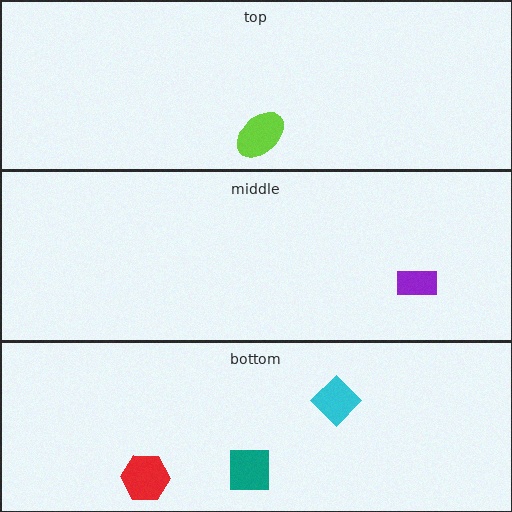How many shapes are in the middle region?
1.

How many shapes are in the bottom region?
3.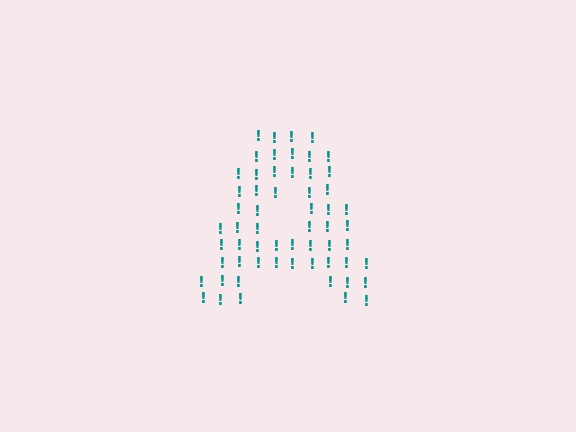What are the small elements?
The small elements are exclamation marks.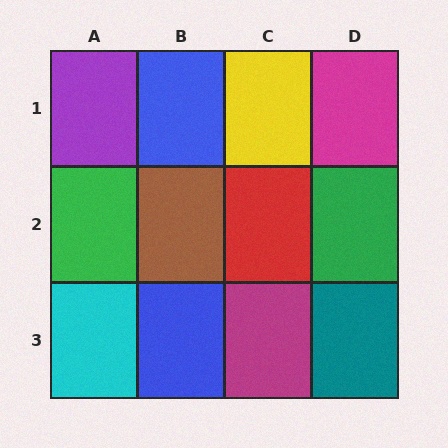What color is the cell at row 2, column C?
Red.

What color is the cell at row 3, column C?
Magenta.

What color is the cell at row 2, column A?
Green.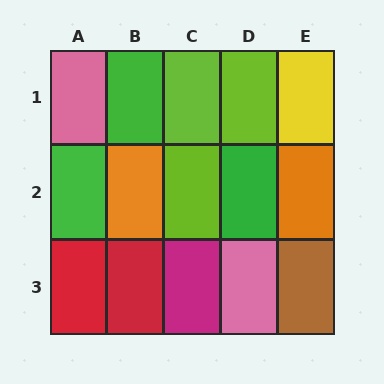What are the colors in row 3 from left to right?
Red, red, magenta, pink, brown.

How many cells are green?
3 cells are green.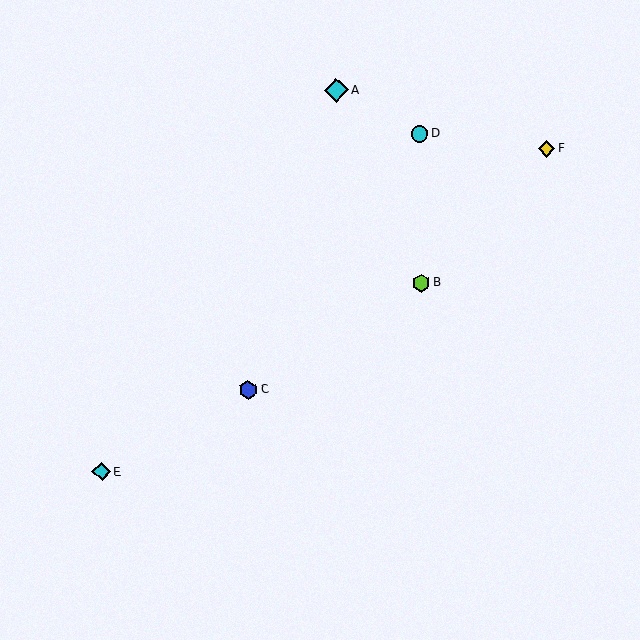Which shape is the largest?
The cyan diamond (labeled A) is the largest.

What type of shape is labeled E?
Shape E is a cyan diamond.